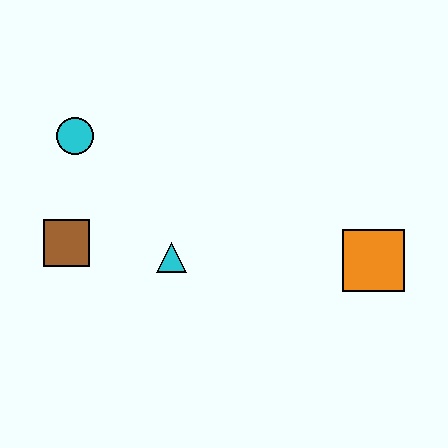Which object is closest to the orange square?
The cyan triangle is closest to the orange square.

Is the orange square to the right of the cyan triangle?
Yes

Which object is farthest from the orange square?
The cyan circle is farthest from the orange square.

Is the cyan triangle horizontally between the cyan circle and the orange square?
Yes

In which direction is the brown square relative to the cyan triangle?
The brown square is to the left of the cyan triangle.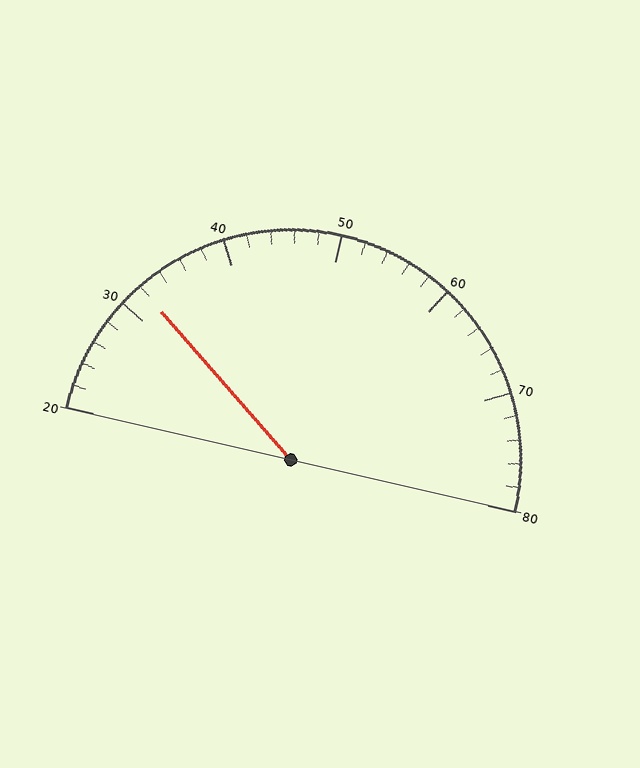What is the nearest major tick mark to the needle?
The nearest major tick mark is 30.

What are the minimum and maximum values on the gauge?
The gauge ranges from 20 to 80.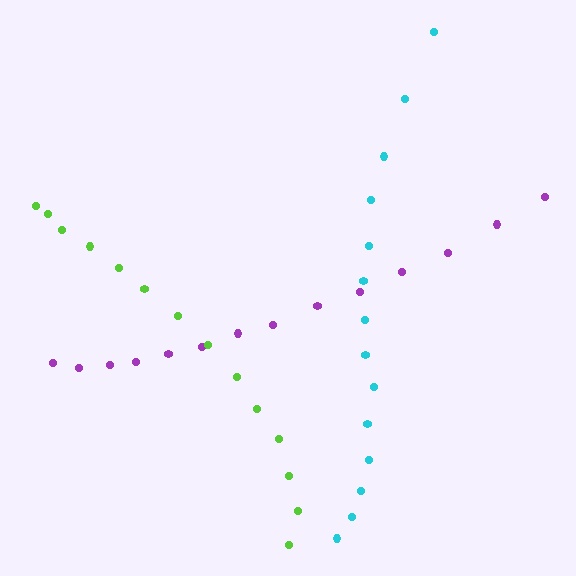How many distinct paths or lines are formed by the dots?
There are 3 distinct paths.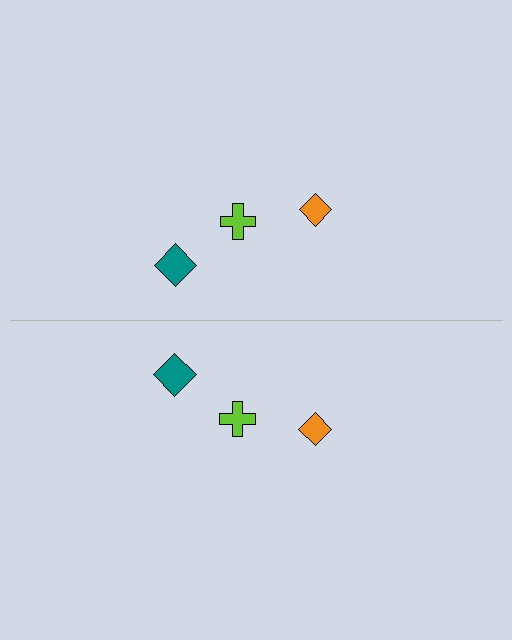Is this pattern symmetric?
Yes, this pattern has bilateral (reflection) symmetry.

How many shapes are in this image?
There are 6 shapes in this image.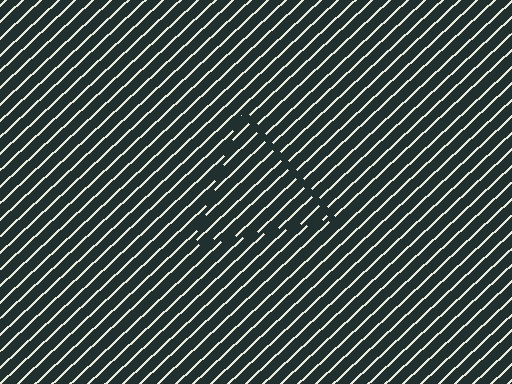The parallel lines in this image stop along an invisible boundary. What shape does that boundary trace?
An illusory triangle. The interior of the shape contains the same grating, shifted by half a period — the contour is defined by the phase discontinuity where line-ends from the inner and outer gratings abut.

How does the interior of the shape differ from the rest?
The interior of the shape contains the same grating, shifted by half a period — the contour is defined by the phase discontinuity where line-ends from the inner and outer gratings abut.